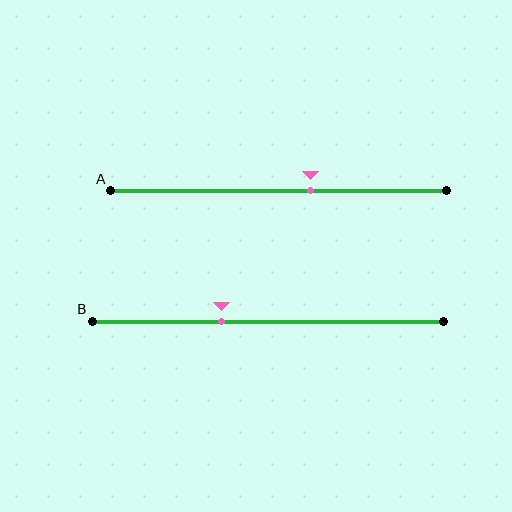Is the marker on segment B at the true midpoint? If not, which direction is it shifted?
No, the marker on segment B is shifted to the left by about 13% of the segment length.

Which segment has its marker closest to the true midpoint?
Segment A has its marker closest to the true midpoint.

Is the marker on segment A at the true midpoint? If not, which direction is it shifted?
No, the marker on segment A is shifted to the right by about 9% of the segment length.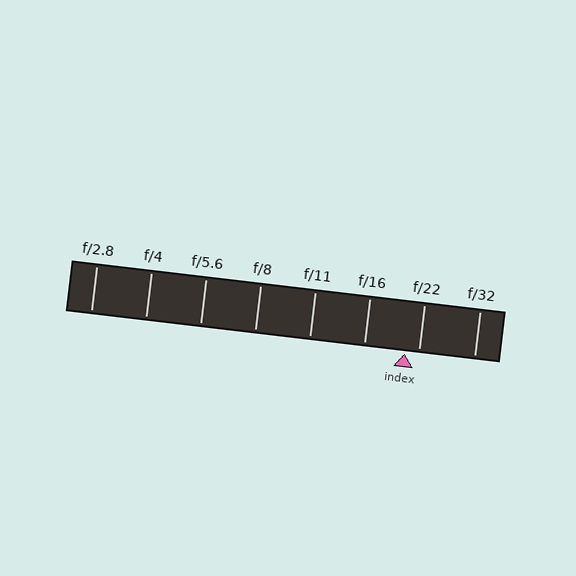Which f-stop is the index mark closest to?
The index mark is closest to f/22.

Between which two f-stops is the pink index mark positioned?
The index mark is between f/16 and f/22.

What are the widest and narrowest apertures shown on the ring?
The widest aperture shown is f/2.8 and the narrowest is f/32.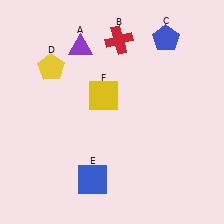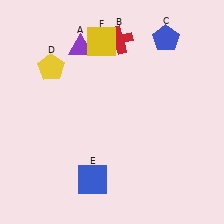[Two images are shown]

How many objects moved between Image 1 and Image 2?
1 object moved between the two images.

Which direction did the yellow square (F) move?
The yellow square (F) moved up.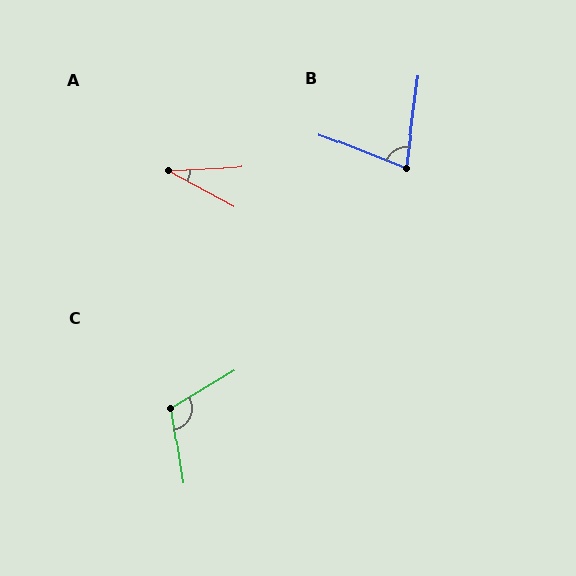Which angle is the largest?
C, at approximately 111 degrees.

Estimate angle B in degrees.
Approximately 76 degrees.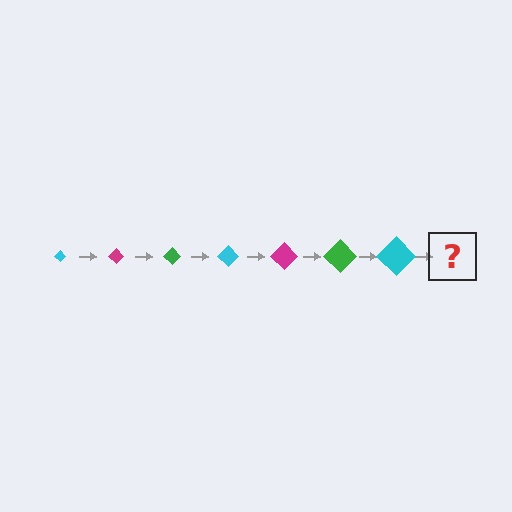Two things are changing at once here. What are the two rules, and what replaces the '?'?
The two rules are that the diamond grows larger each step and the color cycles through cyan, magenta, and green. The '?' should be a magenta diamond, larger than the previous one.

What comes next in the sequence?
The next element should be a magenta diamond, larger than the previous one.